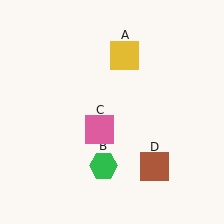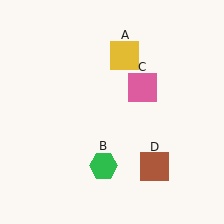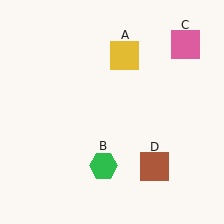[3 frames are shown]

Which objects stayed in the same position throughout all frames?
Yellow square (object A) and green hexagon (object B) and brown square (object D) remained stationary.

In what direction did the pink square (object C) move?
The pink square (object C) moved up and to the right.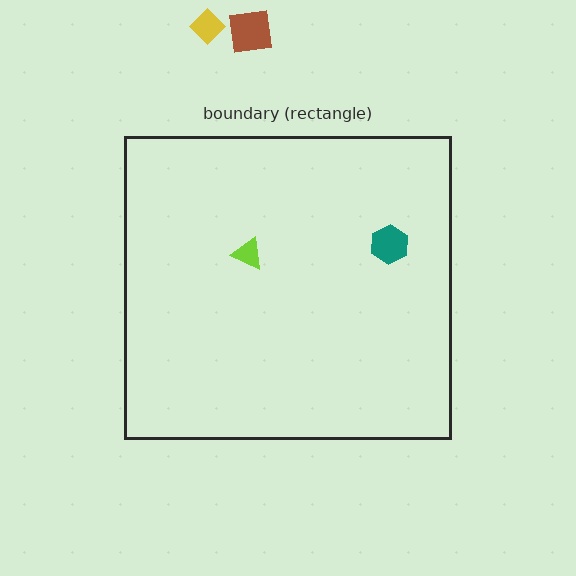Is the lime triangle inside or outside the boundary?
Inside.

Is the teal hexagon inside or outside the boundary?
Inside.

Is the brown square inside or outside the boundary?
Outside.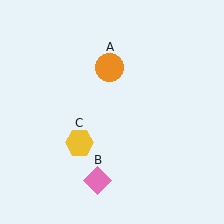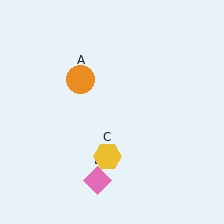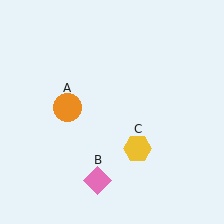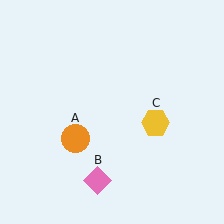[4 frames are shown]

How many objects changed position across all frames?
2 objects changed position: orange circle (object A), yellow hexagon (object C).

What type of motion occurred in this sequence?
The orange circle (object A), yellow hexagon (object C) rotated counterclockwise around the center of the scene.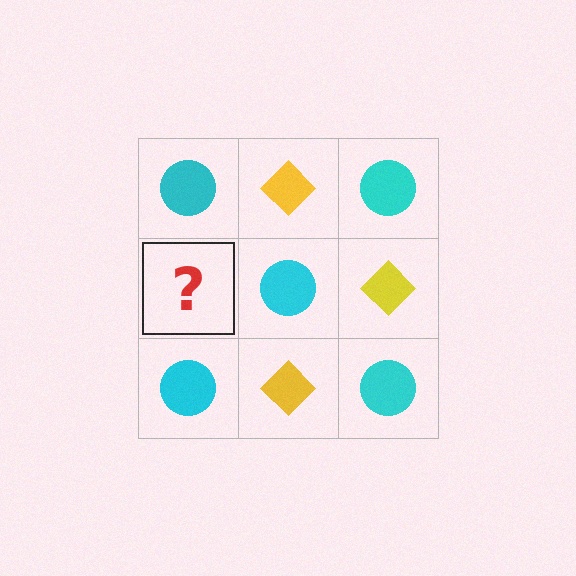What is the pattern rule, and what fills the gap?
The rule is that it alternates cyan circle and yellow diamond in a checkerboard pattern. The gap should be filled with a yellow diamond.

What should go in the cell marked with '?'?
The missing cell should contain a yellow diamond.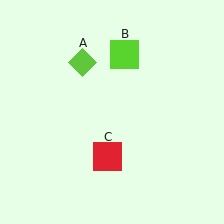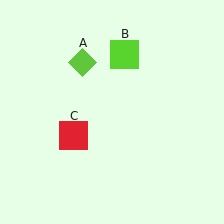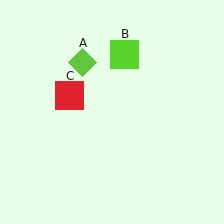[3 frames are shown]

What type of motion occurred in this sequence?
The red square (object C) rotated clockwise around the center of the scene.